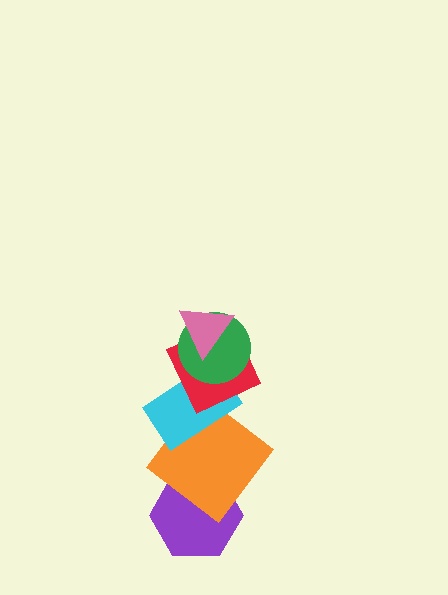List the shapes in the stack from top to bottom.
From top to bottom: the pink triangle, the green circle, the red square, the cyan rectangle, the orange diamond, the purple hexagon.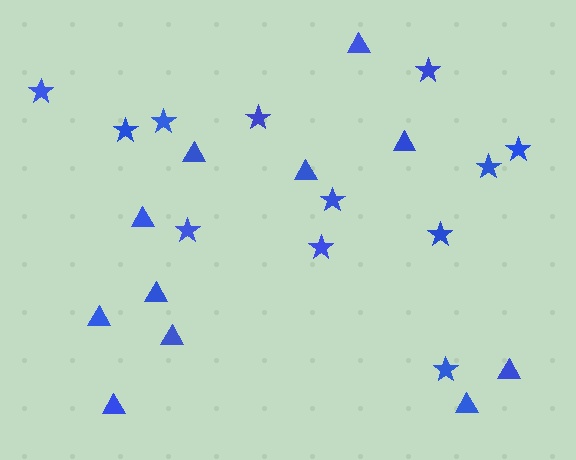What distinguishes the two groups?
There are 2 groups: one group of triangles (11) and one group of stars (12).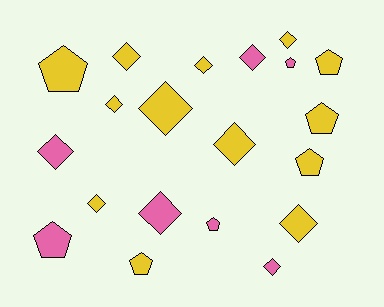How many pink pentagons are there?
There are 3 pink pentagons.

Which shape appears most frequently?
Diamond, with 12 objects.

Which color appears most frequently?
Yellow, with 13 objects.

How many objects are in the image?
There are 20 objects.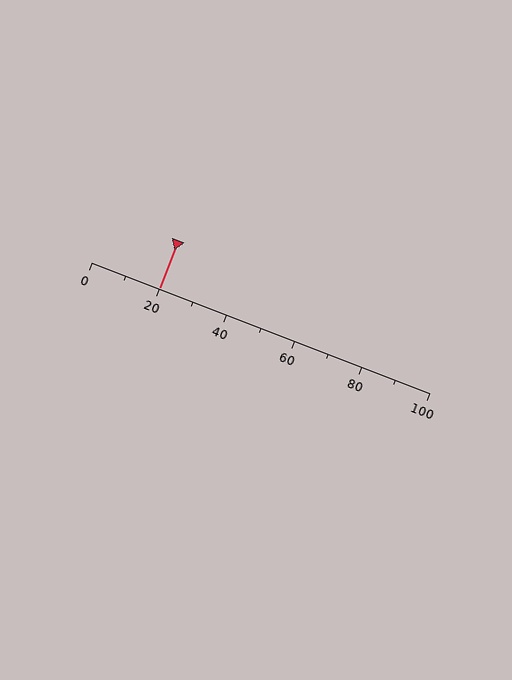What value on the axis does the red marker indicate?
The marker indicates approximately 20.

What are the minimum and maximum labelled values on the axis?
The axis runs from 0 to 100.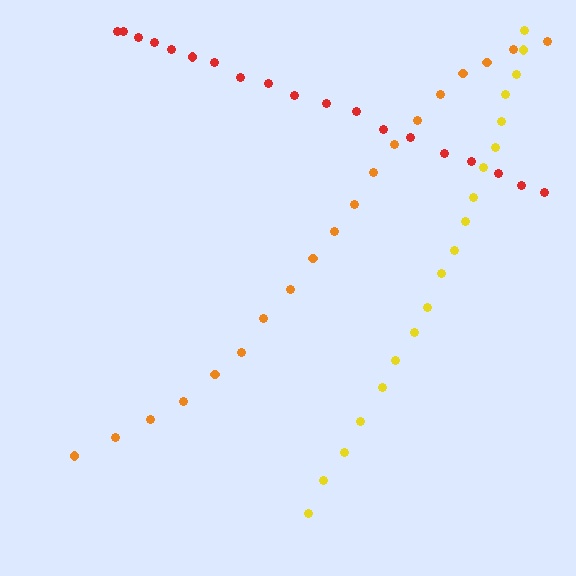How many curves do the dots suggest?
There are 3 distinct paths.